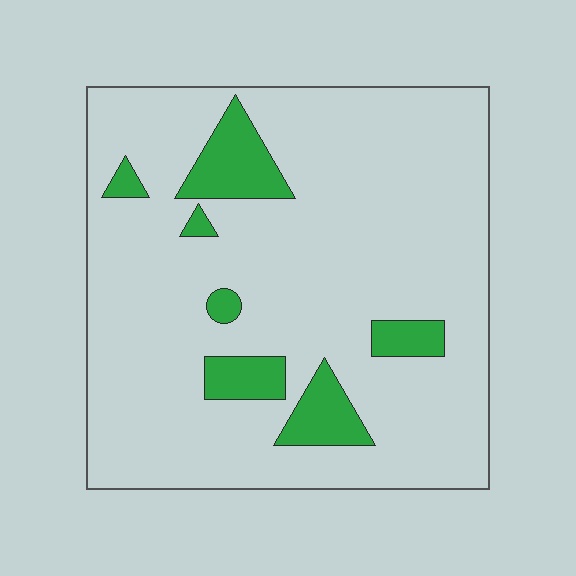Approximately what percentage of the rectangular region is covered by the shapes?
Approximately 10%.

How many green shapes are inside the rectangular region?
7.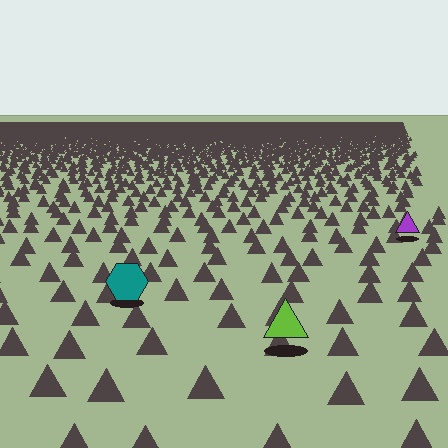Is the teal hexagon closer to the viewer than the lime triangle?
No. The lime triangle is closer — you can tell from the texture gradient: the ground texture is coarser near it.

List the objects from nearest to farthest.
From nearest to farthest: the lime triangle, the teal hexagon, the purple triangle.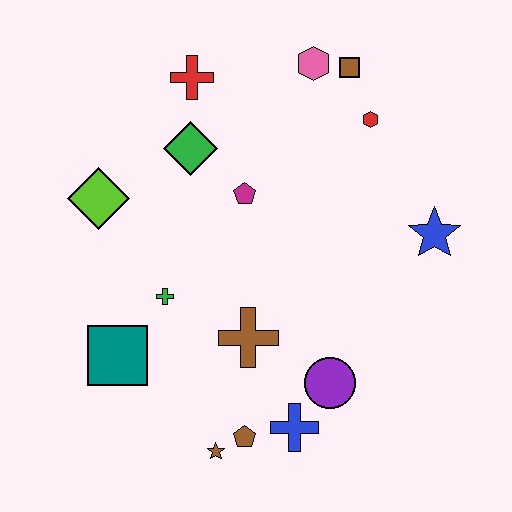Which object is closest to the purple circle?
The blue cross is closest to the purple circle.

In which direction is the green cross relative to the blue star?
The green cross is to the left of the blue star.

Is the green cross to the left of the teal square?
No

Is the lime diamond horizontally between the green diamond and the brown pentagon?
No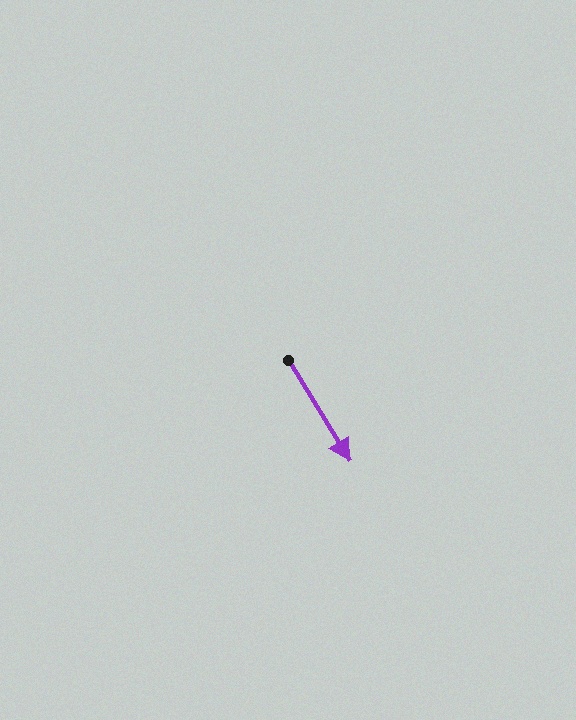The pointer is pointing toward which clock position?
Roughly 5 o'clock.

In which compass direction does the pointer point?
Southeast.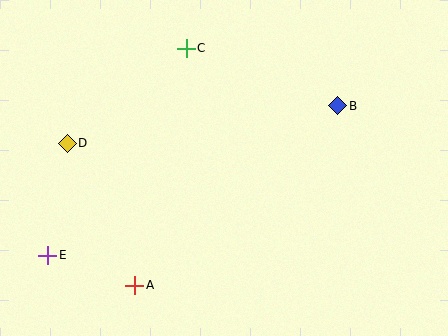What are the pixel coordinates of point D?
Point D is at (67, 144).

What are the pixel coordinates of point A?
Point A is at (135, 285).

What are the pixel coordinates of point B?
Point B is at (338, 106).